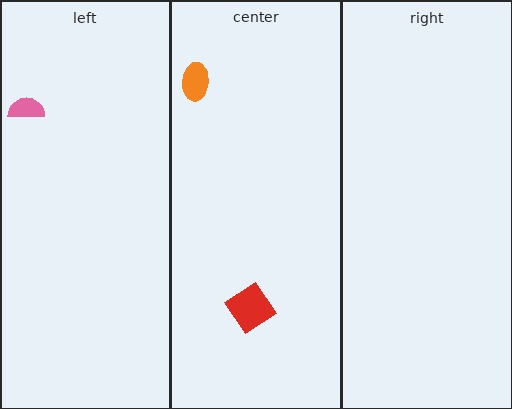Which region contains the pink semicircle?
The left region.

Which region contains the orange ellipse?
The center region.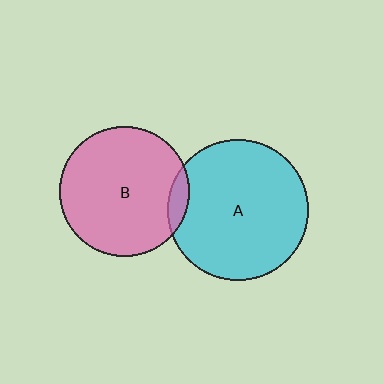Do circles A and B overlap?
Yes.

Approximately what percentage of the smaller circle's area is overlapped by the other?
Approximately 10%.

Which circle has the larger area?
Circle A (cyan).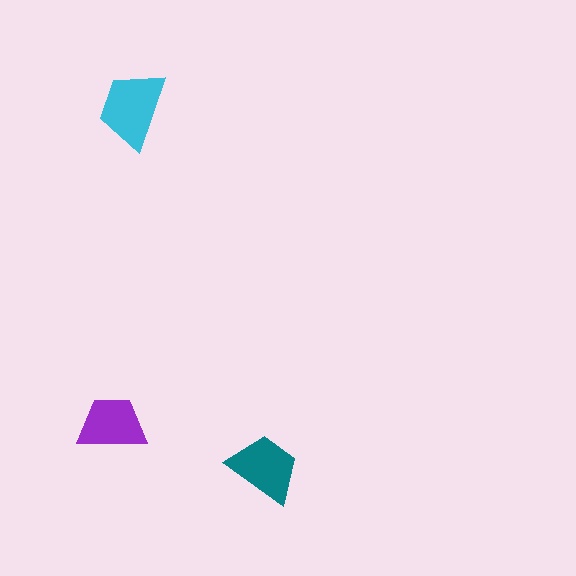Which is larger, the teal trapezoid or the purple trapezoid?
The teal one.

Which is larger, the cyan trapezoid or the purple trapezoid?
The cyan one.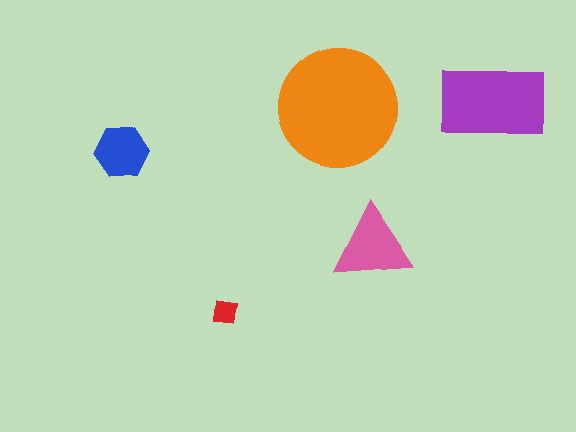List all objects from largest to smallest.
The orange circle, the purple rectangle, the pink triangle, the blue hexagon, the red square.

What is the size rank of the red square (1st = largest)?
5th.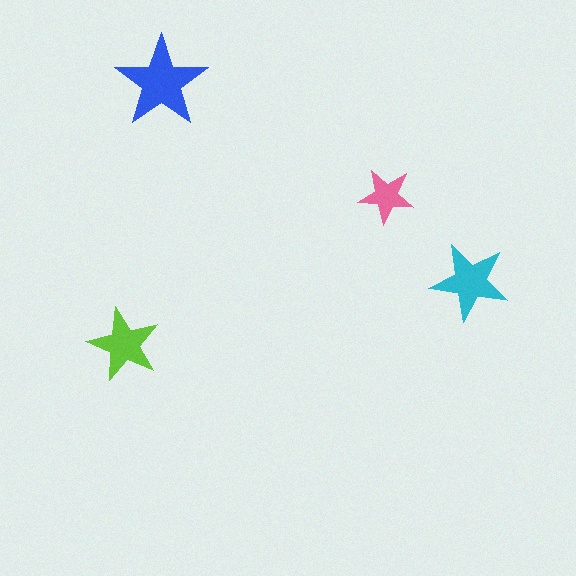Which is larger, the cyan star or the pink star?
The cyan one.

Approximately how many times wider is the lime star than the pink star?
About 1.5 times wider.